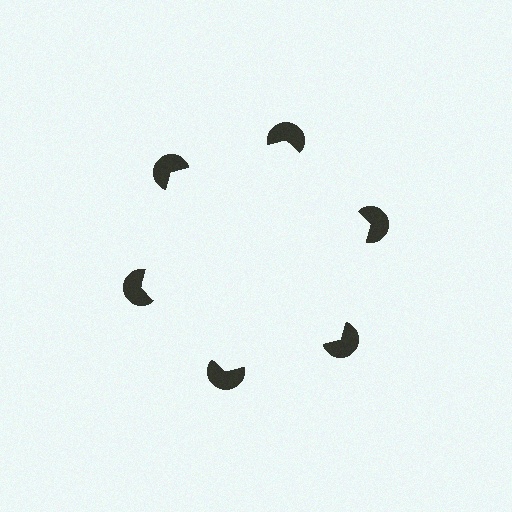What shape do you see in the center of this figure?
An illusory hexagon — its edges are inferred from the aligned wedge cuts in the pac-man discs, not physically drawn.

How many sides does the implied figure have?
6 sides.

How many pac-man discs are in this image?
There are 6 — one at each vertex of the illusory hexagon.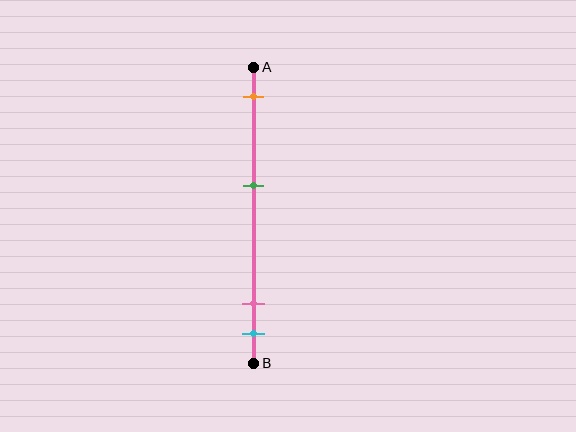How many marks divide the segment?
There are 4 marks dividing the segment.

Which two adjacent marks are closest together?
The pink and cyan marks are the closest adjacent pair.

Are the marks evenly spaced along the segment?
No, the marks are not evenly spaced.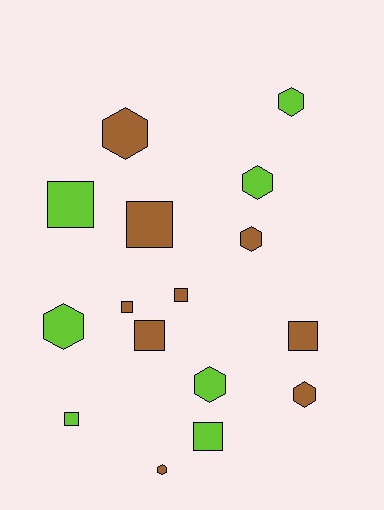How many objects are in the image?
There are 16 objects.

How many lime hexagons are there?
There are 4 lime hexagons.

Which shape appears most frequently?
Square, with 8 objects.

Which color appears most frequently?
Brown, with 9 objects.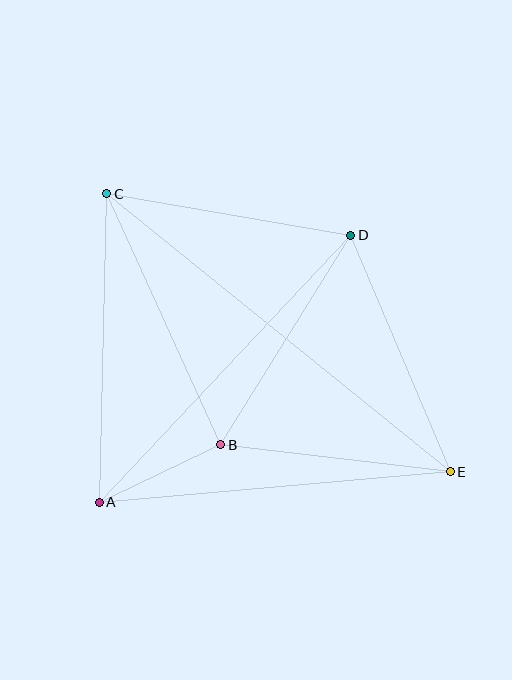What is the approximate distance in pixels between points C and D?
The distance between C and D is approximately 247 pixels.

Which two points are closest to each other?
Points A and B are closest to each other.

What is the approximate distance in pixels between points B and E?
The distance between B and E is approximately 231 pixels.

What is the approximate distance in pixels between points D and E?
The distance between D and E is approximately 257 pixels.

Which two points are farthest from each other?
Points C and E are farthest from each other.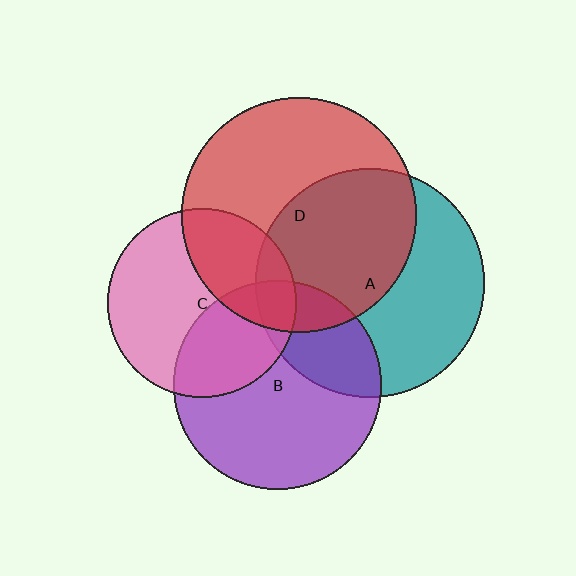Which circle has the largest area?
Circle D (red).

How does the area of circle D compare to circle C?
Approximately 1.6 times.